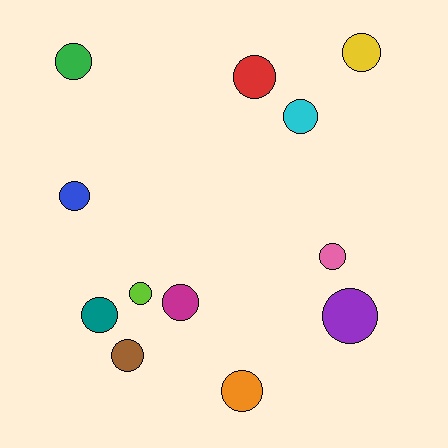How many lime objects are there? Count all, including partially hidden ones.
There is 1 lime object.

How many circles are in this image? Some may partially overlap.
There are 12 circles.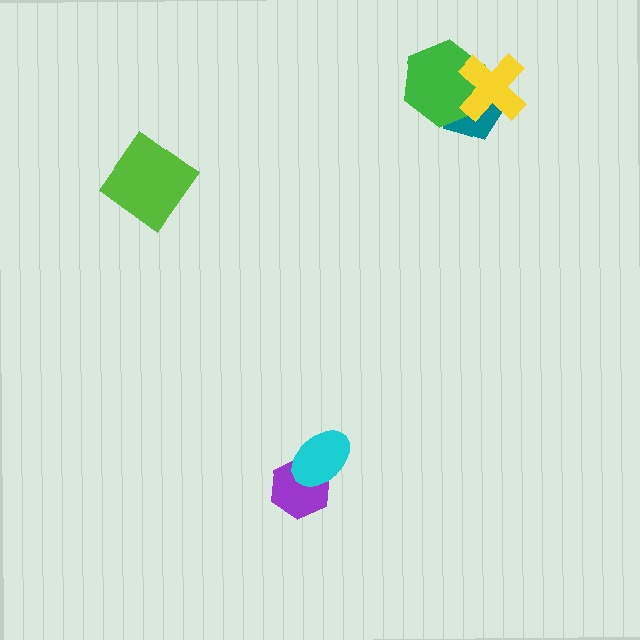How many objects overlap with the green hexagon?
2 objects overlap with the green hexagon.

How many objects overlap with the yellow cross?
2 objects overlap with the yellow cross.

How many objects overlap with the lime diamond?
0 objects overlap with the lime diamond.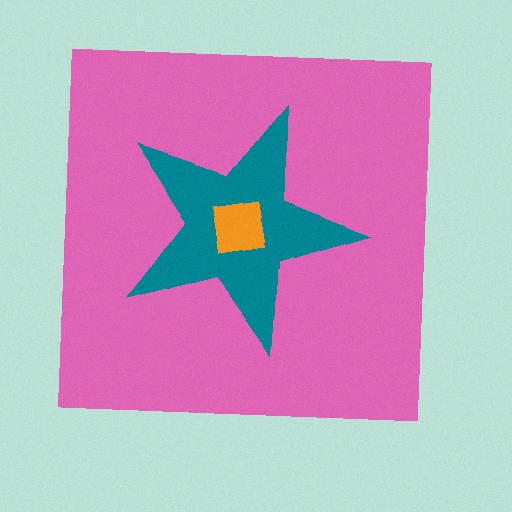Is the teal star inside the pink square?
Yes.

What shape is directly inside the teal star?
The orange square.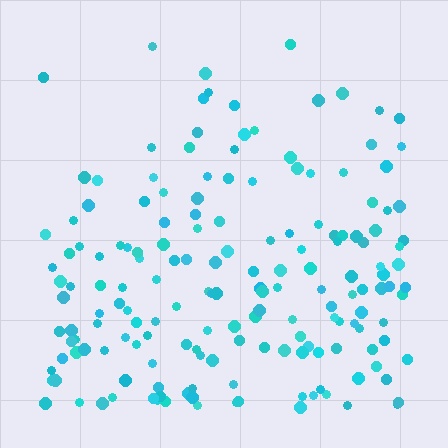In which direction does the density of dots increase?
From top to bottom, with the bottom side densest.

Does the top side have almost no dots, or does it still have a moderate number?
Still a moderate number, just noticeably fewer than the bottom.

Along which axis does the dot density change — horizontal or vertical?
Vertical.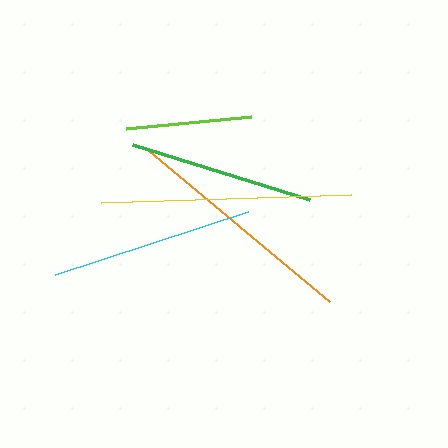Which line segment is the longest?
The yellow line is the longest at approximately 250 pixels.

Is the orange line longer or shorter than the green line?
The orange line is longer than the green line.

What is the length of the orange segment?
The orange segment is approximately 235 pixels long.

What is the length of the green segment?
The green segment is approximately 186 pixels long.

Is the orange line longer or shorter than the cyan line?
The orange line is longer than the cyan line.